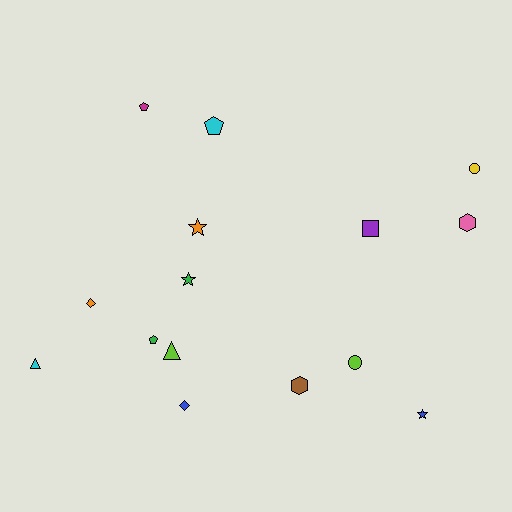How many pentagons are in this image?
There are 3 pentagons.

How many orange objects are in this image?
There are 2 orange objects.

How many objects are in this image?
There are 15 objects.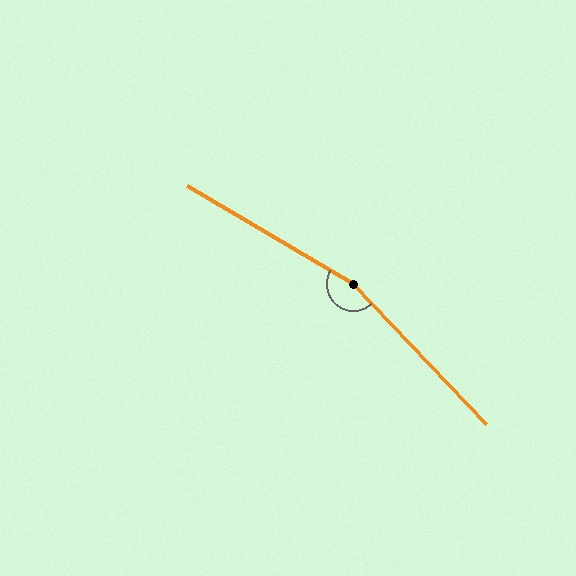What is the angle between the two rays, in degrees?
Approximately 164 degrees.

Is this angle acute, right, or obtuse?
It is obtuse.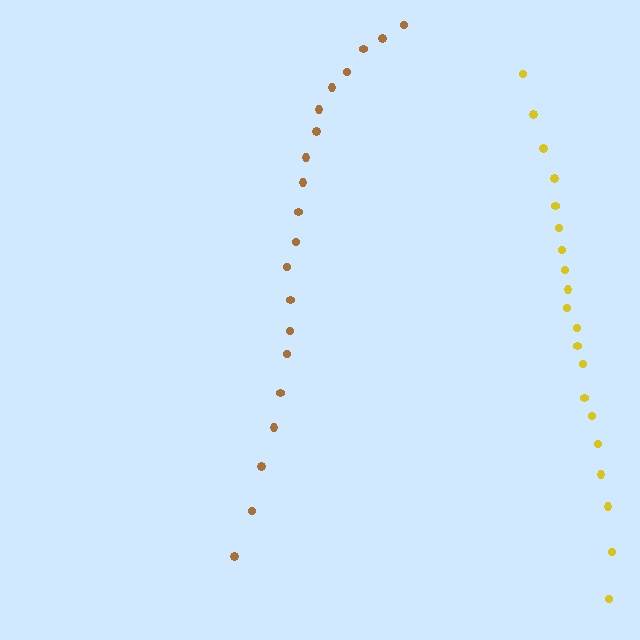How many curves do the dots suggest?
There are 2 distinct paths.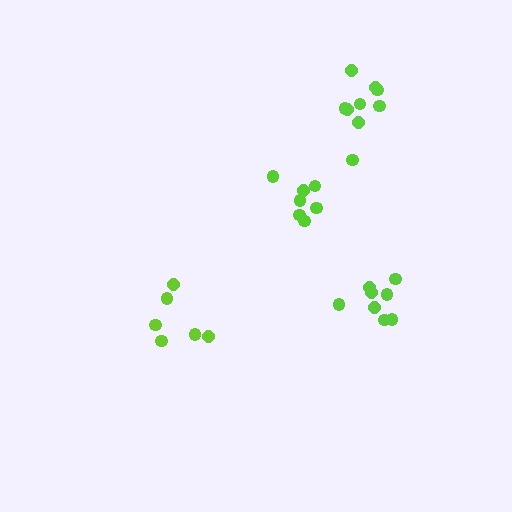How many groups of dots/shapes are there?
There are 4 groups.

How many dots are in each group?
Group 1: 8 dots, Group 2: 8 dots, Group 3: 8 dots, Group 4: 6 dots (30 total).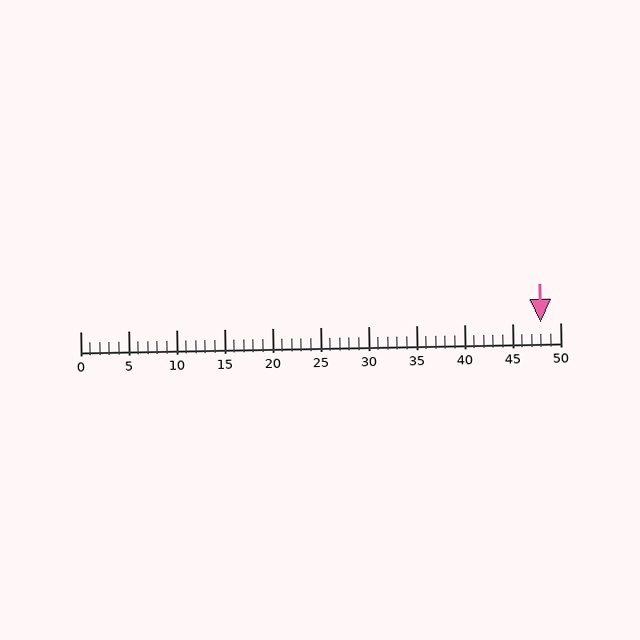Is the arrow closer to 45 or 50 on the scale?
The arrow is closer to 50.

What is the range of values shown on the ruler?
The ruler shows values from 0 to 50.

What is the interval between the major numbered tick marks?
The major tick marks are spaced 5 units apart.